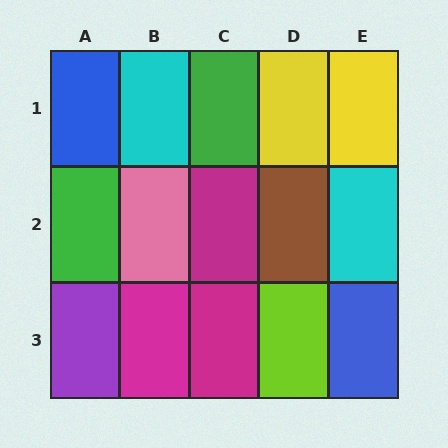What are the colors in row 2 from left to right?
Green, pink, magenta, brown, cyan.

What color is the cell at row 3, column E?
Blue.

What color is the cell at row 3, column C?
Magenta.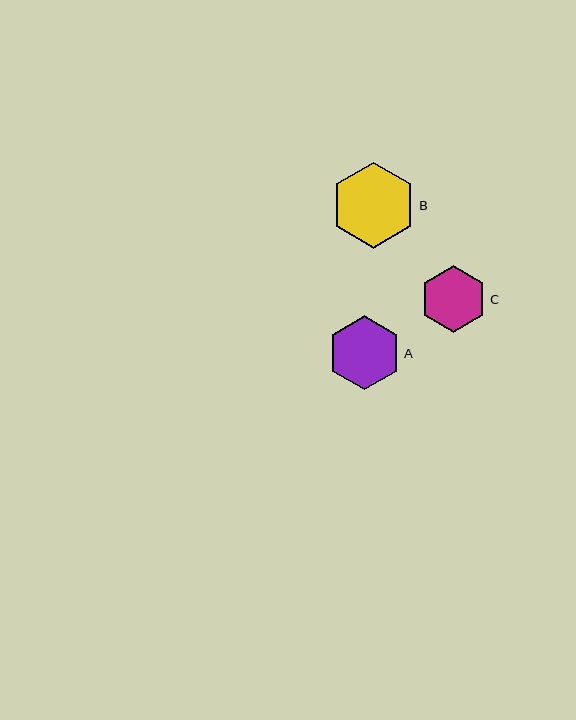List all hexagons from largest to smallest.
From largest to smallest: B, A, C.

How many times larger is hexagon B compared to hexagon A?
Hexagon B is approximately 1.2 times the size of hexagon A.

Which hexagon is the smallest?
Hexagon C is the smallest with a size of approximately 67 pixels.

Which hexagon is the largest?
Hexagon B is the largest with a size of approximately 85 pixels.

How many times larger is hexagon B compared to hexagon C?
Hexagon B is approximately 1.3 times the size of hexagon C.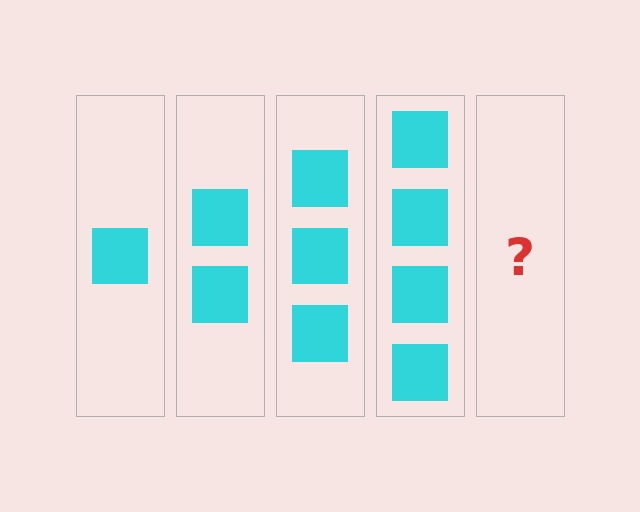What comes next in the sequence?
The next element should be 5 squares.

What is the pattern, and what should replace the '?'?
The pattern is that each step adds one more square. The '?' should be 5 squares.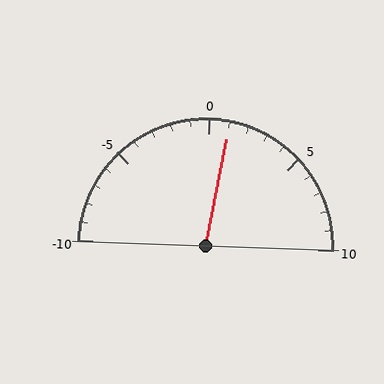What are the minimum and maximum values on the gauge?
The gauge ranges from -10 to 10.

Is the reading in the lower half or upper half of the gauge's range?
The reading is in the upper half of the range (-10 to 10).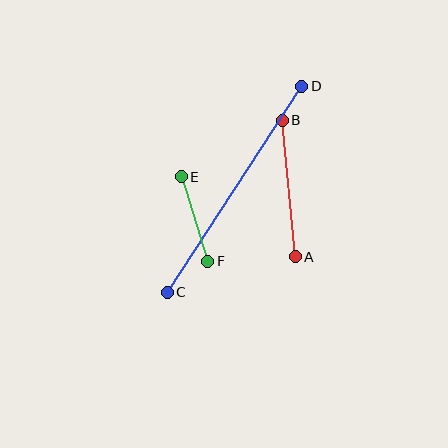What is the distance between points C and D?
The distance is approximately 246 pixels.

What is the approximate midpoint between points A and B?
The midpoint is at approximately (289, 188) pixels.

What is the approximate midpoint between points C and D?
The midpoint is at approximately (234, 189) pixels.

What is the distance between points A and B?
The distance is approximately 137 pixels.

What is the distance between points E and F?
The distance is approximately 89 pixels.